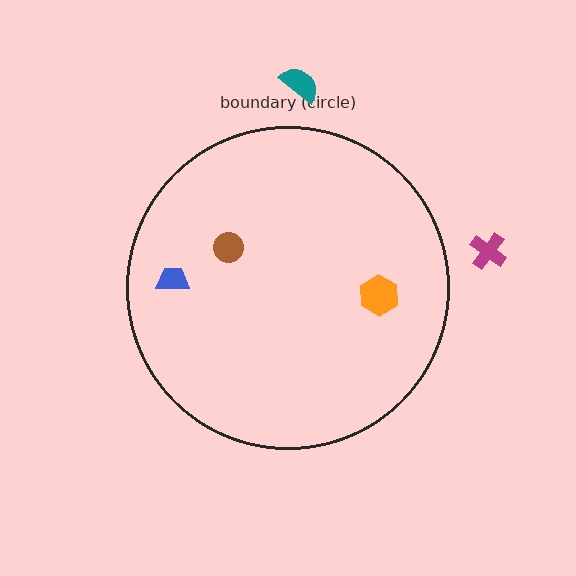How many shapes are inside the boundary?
3 inside, 2 outside.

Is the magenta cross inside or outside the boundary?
Outside.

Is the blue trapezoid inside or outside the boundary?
Inside.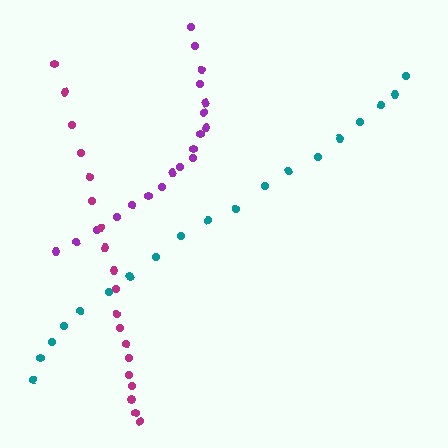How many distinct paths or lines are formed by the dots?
There are 3 distinct paths.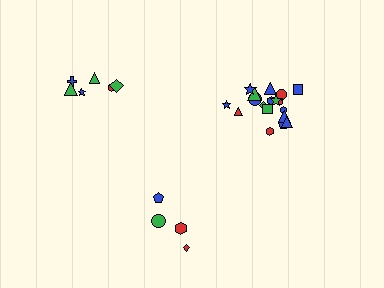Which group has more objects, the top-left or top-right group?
The top-right group.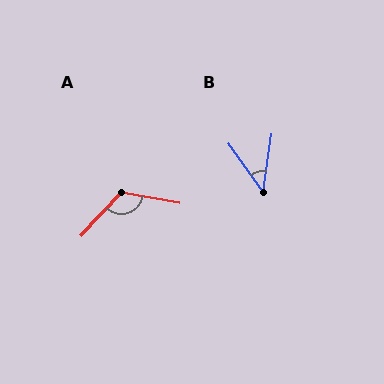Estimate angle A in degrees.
Approximately 123 degrees.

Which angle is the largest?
A, at approximately 123 degrees.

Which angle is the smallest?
B, at approximately 44 degrees.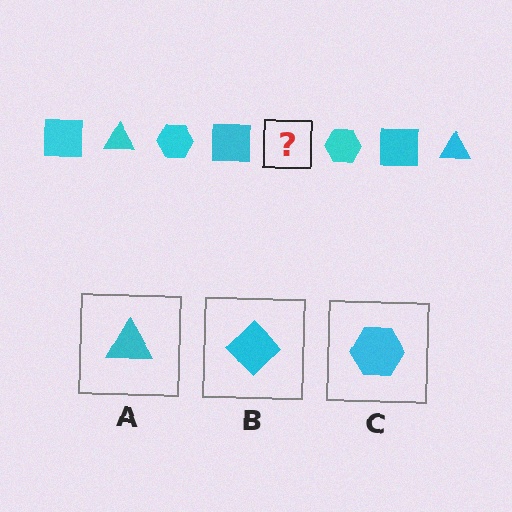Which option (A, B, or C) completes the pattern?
A.